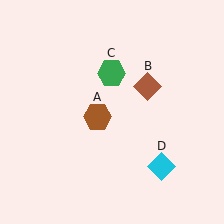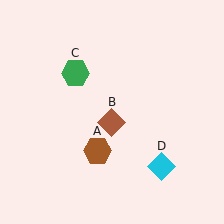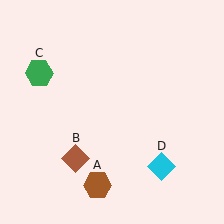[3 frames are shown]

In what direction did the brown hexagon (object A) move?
The brown hexagon (object A) moved down.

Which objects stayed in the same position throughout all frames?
Cyan diamond (object D) remained stationary.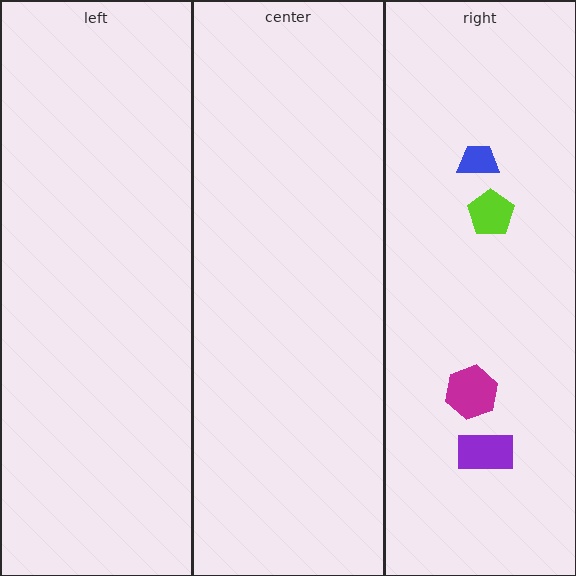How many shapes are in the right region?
4.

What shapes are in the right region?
The lime pentagon, the blue trapezoid, the purple rectangle, the magenta hexagon.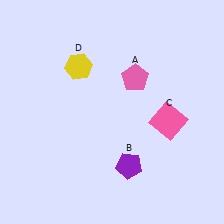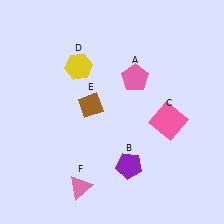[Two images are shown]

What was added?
A brown diamond (E), a pink triangle (F) were added in Image 2.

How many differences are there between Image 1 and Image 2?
There are 2 differences between the two images.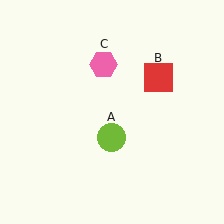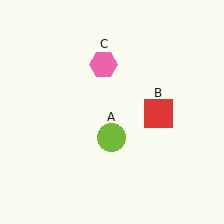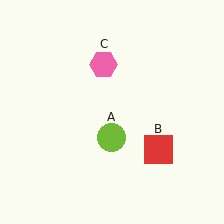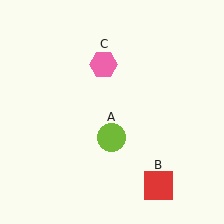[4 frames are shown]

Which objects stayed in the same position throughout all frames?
Lime circle (object A) and pink hexagon (object C) remained stationary.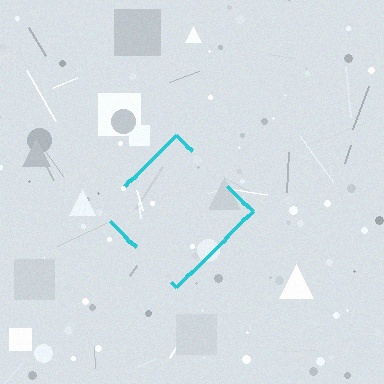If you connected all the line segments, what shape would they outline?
They would outline a diamond.